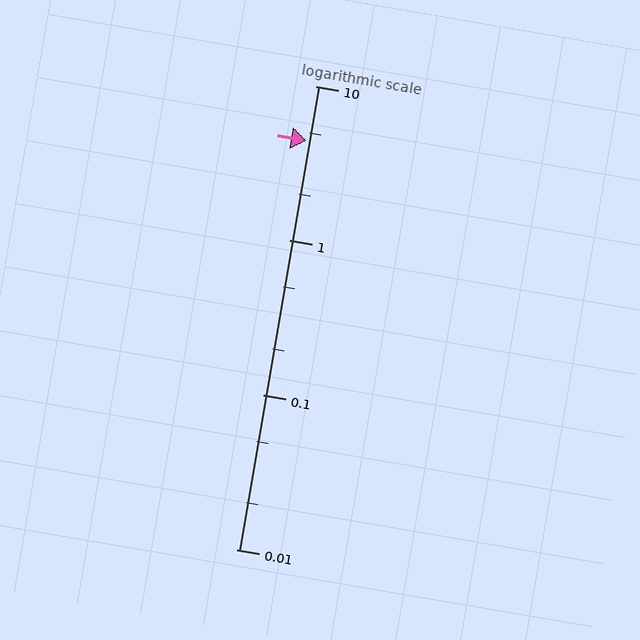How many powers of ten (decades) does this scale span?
The scale spans 3 decades, from 0.01 to 10.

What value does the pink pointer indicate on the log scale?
The pointer indicates approximately 4.4.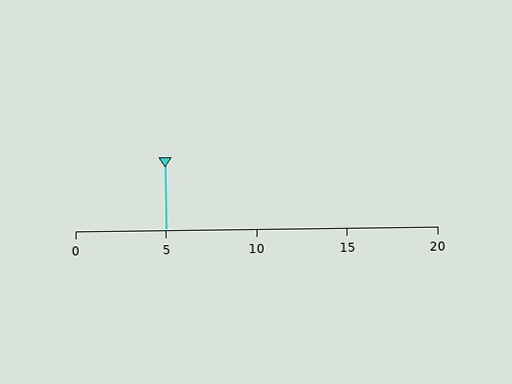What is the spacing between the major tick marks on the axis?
The major ticks are spaced 5 apart.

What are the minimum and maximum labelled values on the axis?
The axis runs from 0 to 20.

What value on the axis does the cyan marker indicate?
The marker indicates approximately 5.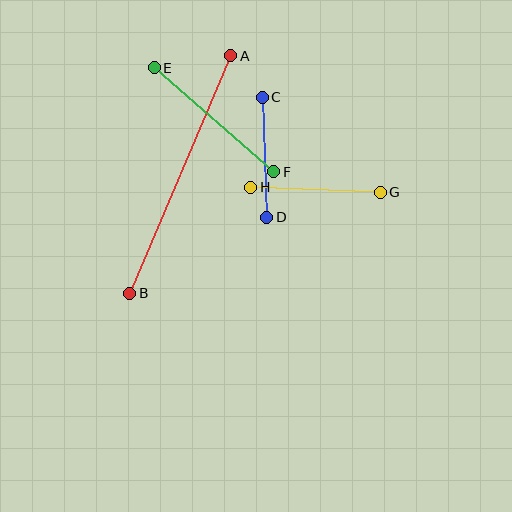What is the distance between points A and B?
The distance is approximately 258 pixels.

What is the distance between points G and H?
The distance is approximately 129 pixels.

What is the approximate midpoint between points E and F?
The midpoint is at approximately (214, 120) pixels.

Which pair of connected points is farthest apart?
Points A and B are farthest apart.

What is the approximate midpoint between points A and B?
The midpoint is at approximately (180, 175) pixels.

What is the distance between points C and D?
The distance is approximately 120 pixels.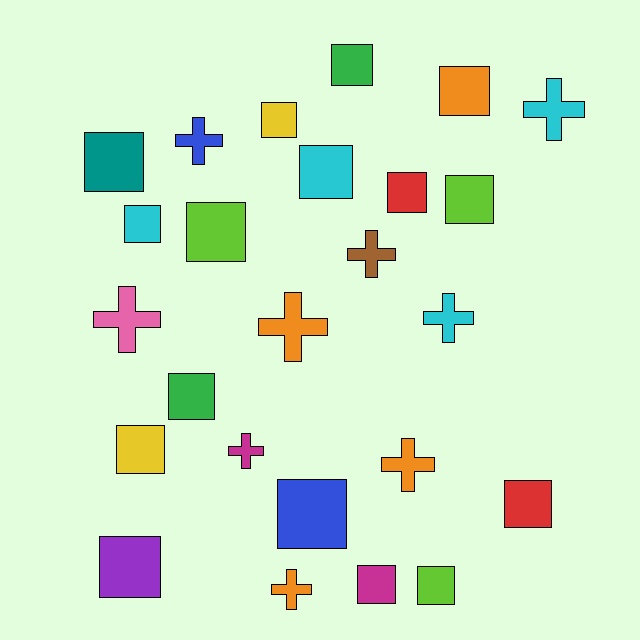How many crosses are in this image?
There are 9 crosses.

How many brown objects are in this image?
There is 1 brown object.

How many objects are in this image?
There are 25 objects.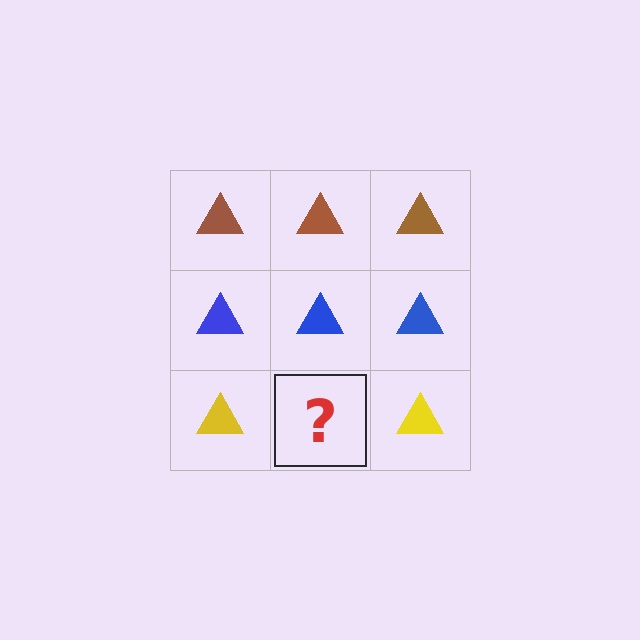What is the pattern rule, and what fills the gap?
The rule is that each row has a consistent color. The gap should be filled with a yellow triangle.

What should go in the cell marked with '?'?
The missing cell should contain a yellow triangle.